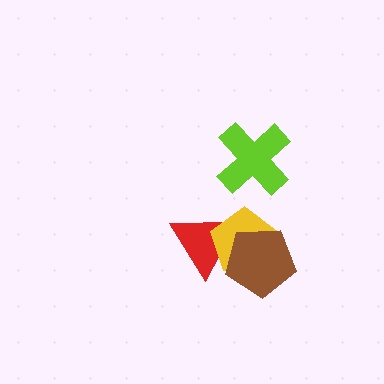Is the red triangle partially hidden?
Yes, it is partially covered by another shape.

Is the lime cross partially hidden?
No, no other shape covers it.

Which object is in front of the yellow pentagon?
The brown pentagon is in front of the yellow pentagon.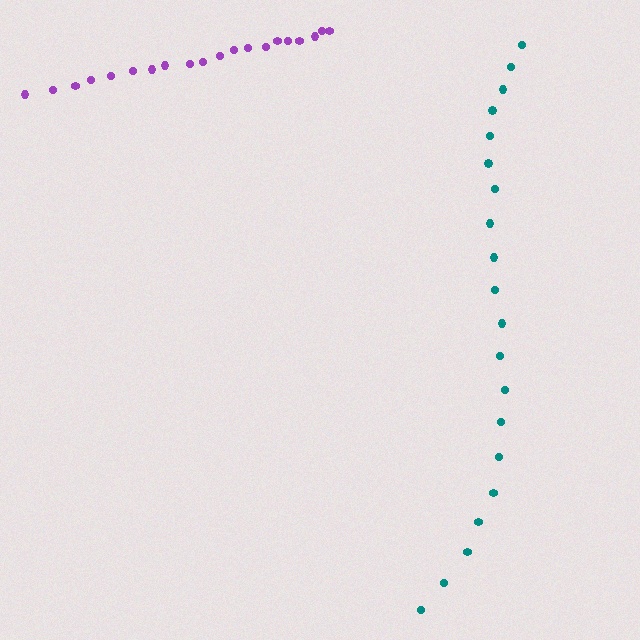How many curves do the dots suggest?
There are 2 distinct paths.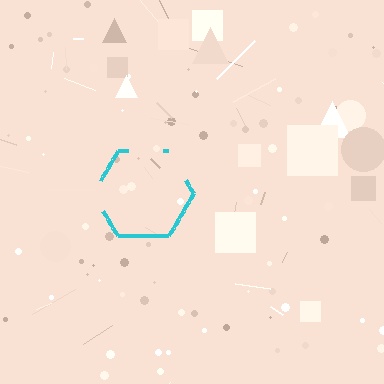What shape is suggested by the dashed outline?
The dashed outline suggests a hexagon.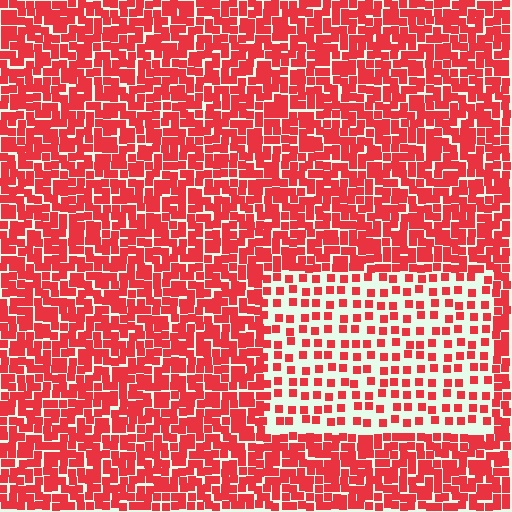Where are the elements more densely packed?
The elements are more densely packed outside the rectangle boundary.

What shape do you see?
I see a rectangle.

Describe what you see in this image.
The image contains small red elements arranged at two different densities. A rectangle-shaped region is visible where the elements are less densely packed than the surrounding area.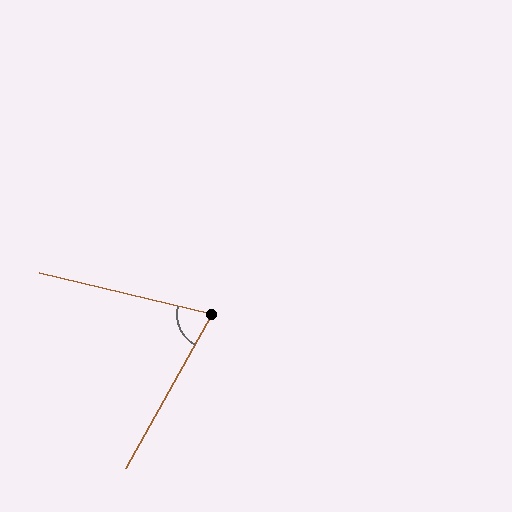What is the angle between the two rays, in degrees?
Approximately 74 degrees.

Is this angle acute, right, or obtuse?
It is acute.